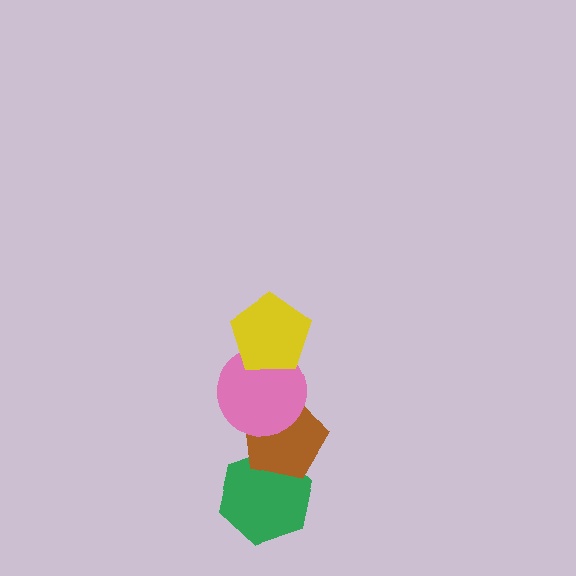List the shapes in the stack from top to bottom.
From top to bottom: the yellow pentagon, the pink circle, the brown pentagon, the green hexagon.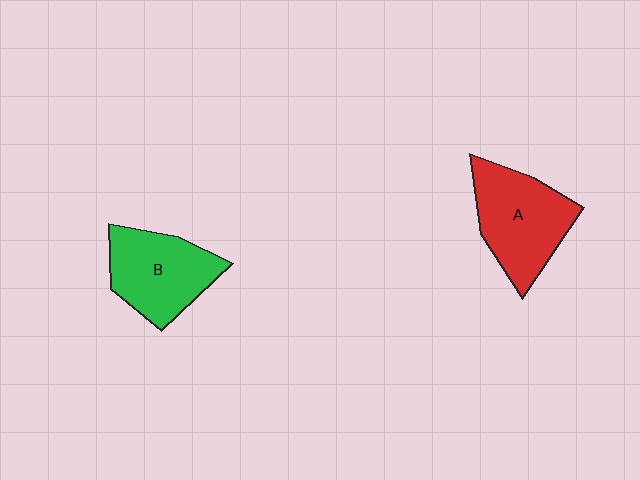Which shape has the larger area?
Shape A (red).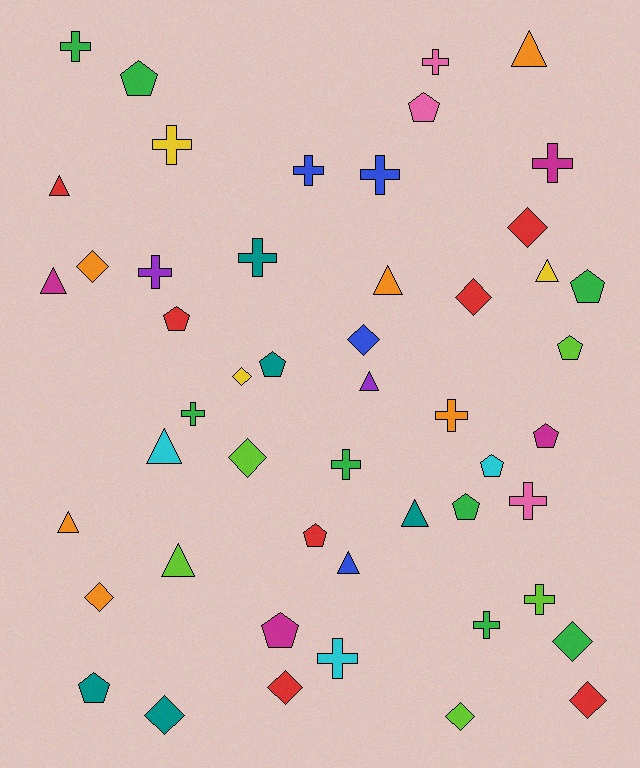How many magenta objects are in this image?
There are 4 magenta objects.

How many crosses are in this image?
There are 15 crosses.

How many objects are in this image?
There are 50 objects.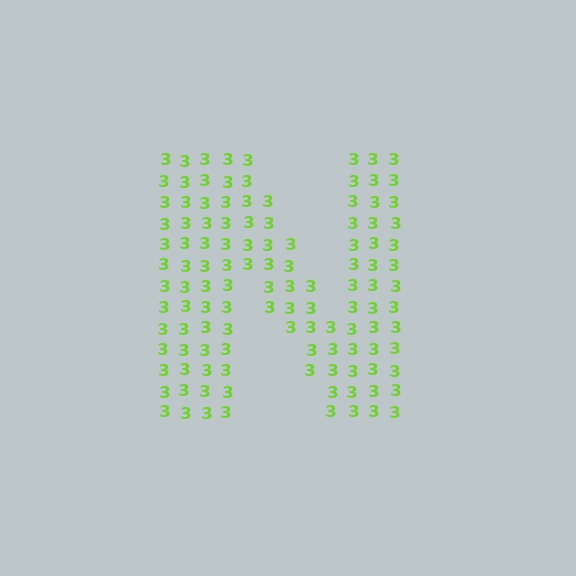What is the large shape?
The large shape is the letter N.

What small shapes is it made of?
It is made of small digit 3's.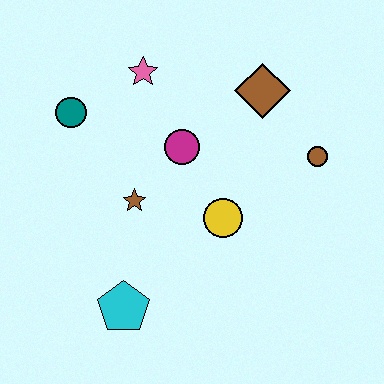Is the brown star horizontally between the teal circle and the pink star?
Yes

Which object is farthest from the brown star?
The brown circle is farthest from the brown star.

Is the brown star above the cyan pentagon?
Yes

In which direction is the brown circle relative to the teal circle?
The brown circle is to the right of the teal circle.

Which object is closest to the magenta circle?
The brown star is closest to the magenta circle.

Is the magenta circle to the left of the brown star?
No